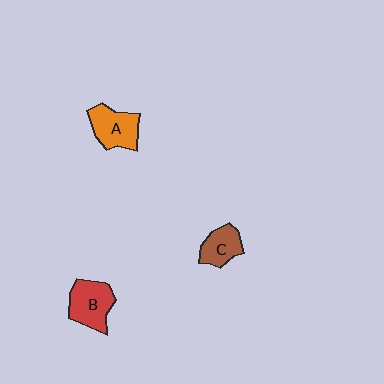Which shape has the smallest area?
Shape C (brown).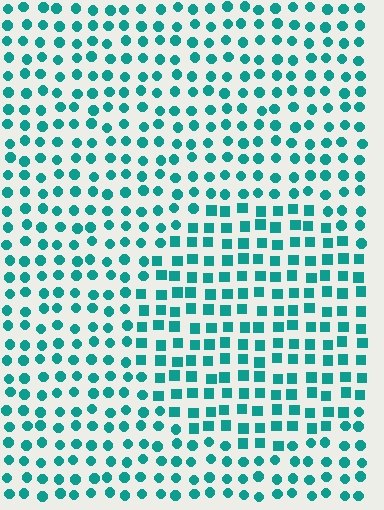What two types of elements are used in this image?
The image uses squares inside the circle region and circles outside it.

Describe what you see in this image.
The image is filled with small teal elements arranged in a uniform grid. A circle-shaped region contains squares, while the surrounding area contains circles. The boundary is defined purely by the change in element shape.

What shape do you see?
I see a circle.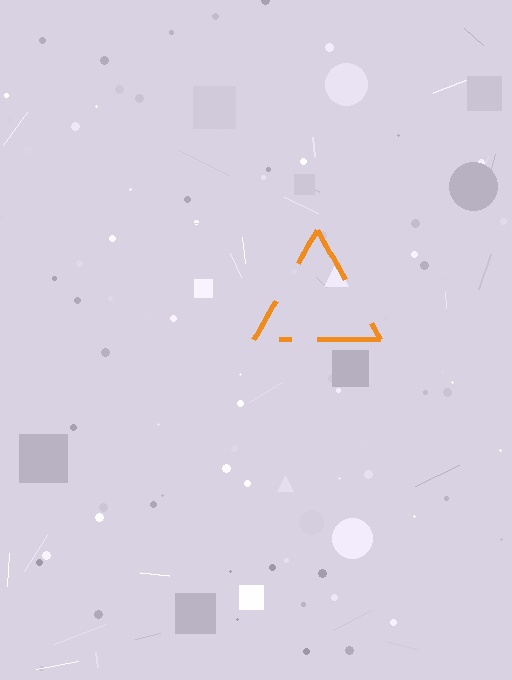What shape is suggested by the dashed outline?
The dashed outline suggests a triangle.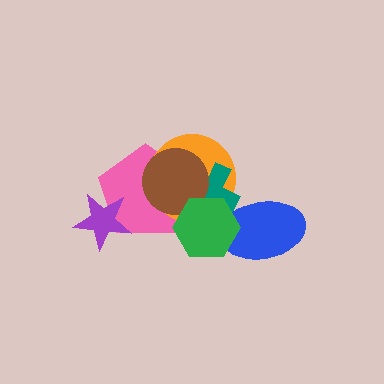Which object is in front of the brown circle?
The green hexagon is in front of the brown circle.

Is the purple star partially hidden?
No, no other shape covers it.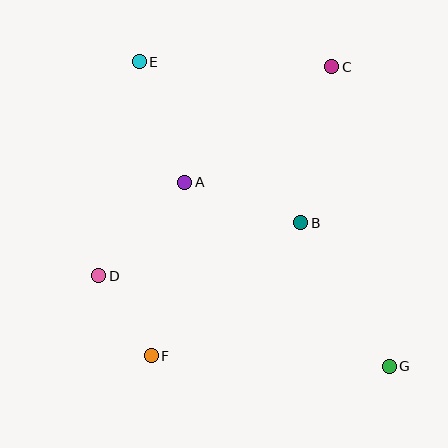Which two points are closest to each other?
Points D and F are closest to each other.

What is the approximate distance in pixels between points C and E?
The distance between C and E is approximately 193 pixels.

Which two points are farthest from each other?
Points E and G are farthest from each other.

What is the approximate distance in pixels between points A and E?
The distance between A and E is approximately 129 pixels.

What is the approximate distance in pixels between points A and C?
The distance between A and C is approximately 187 pixels.